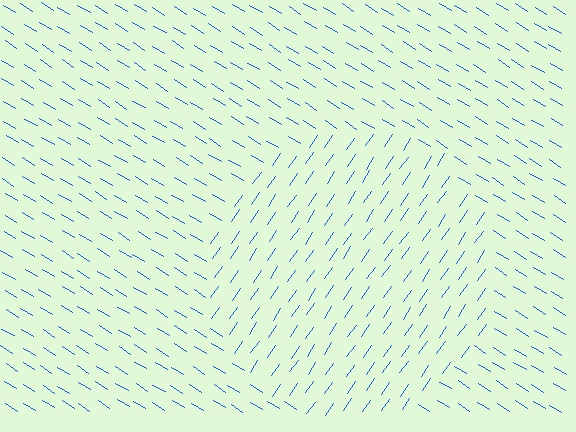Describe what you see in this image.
The image is filled with small blue line segments. A circle region in the image has lines oriented differently from the surrounding lines, creating a visible texture boundary.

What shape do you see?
I see a circle.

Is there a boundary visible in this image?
Yes, there is a texture boundary formed by a change in line orientation.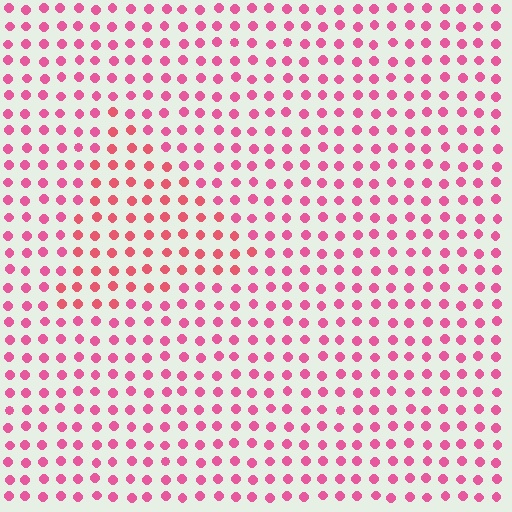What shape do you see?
I see a triangle.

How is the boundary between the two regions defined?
The boundary is defined purely by a slight shift in hue (about 20 degrees). Spacing, size, and orientation are identical on both sides.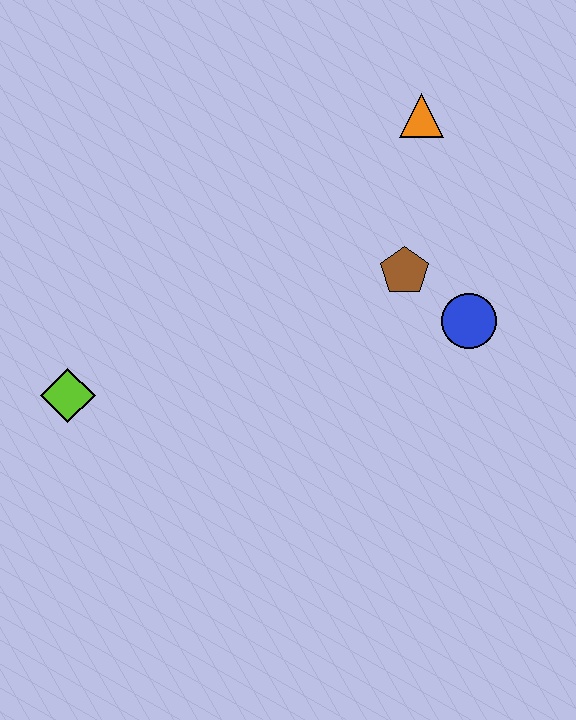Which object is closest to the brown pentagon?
The blue circle is closest to the brown pentagon.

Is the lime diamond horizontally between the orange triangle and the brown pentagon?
No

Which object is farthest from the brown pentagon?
The lime diamond is farthest from the brown pentagon.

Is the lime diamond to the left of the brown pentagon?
Yes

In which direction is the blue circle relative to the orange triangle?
The blue circle is below the orange triangle.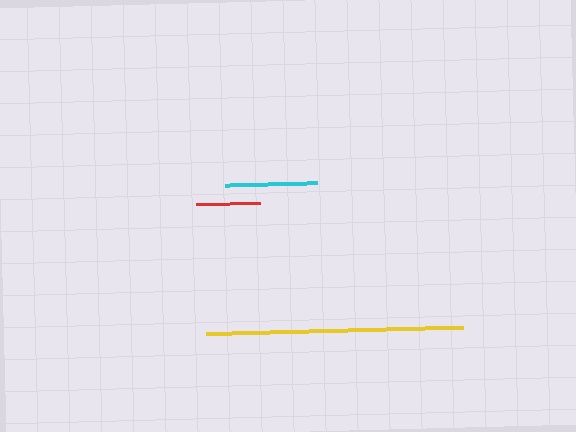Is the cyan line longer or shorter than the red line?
The cyan line is longer than the red line.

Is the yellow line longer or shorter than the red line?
The yellow line is longer than the red line.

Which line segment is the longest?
The yellow line is the longest at approximately 256 pixels.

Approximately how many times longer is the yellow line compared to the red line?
The yellow line is approximately 4.0 times the length of the red line.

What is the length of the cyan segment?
The cyan segment is approximately 92 pixels long.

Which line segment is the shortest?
The red line is the shortest at approximately 65 pixels.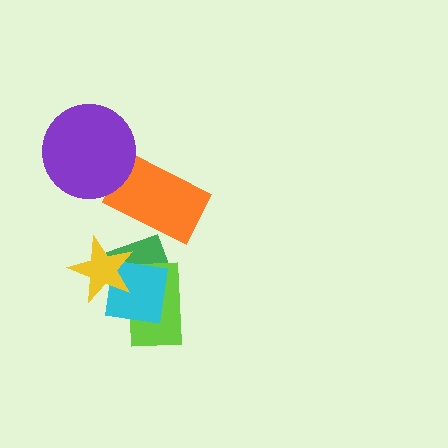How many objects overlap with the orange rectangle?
2 objects overlap with the orange rectangle.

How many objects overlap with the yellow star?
3 objects overlap with the yellow star.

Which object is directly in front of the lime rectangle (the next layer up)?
The cyan square is directly in front of the lime rectangle.